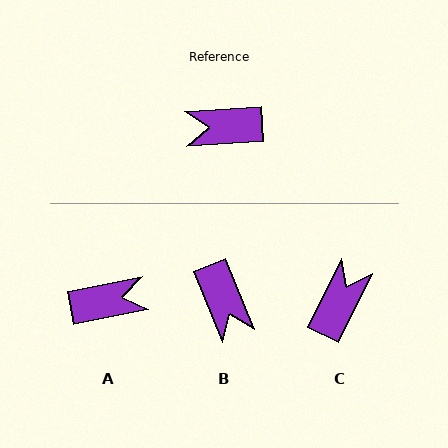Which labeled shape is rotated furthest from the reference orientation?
A, about 172 degrees away.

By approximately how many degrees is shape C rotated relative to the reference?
Approximately 119 degrees clockwise.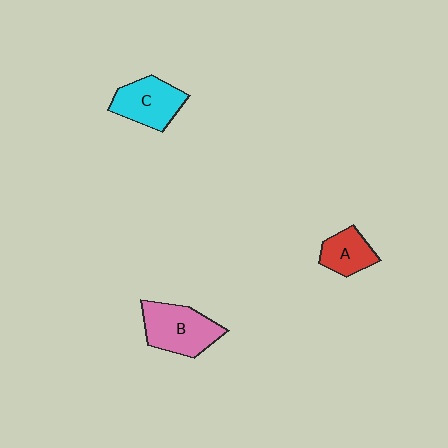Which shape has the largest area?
Shape B (pink).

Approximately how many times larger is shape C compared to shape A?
Approximately 1.4 times.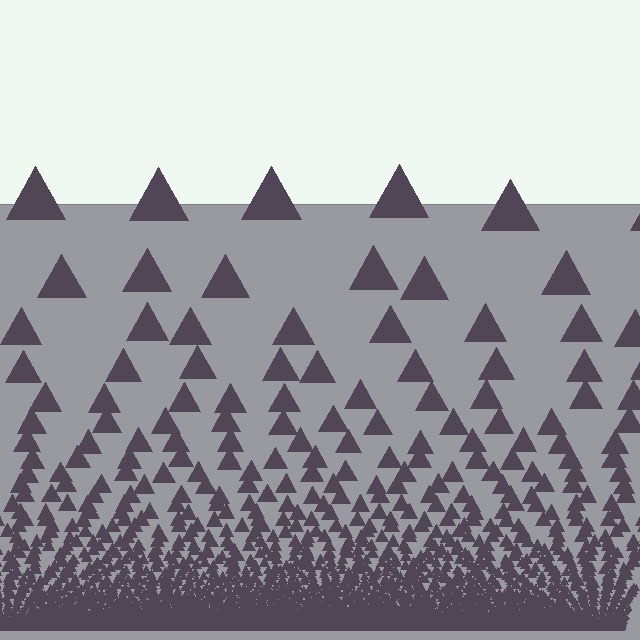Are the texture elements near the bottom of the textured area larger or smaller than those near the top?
Smaller. The gradient is inverted — elements near the bottom are smaller and denser.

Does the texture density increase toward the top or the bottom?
Density increases toward the bottom.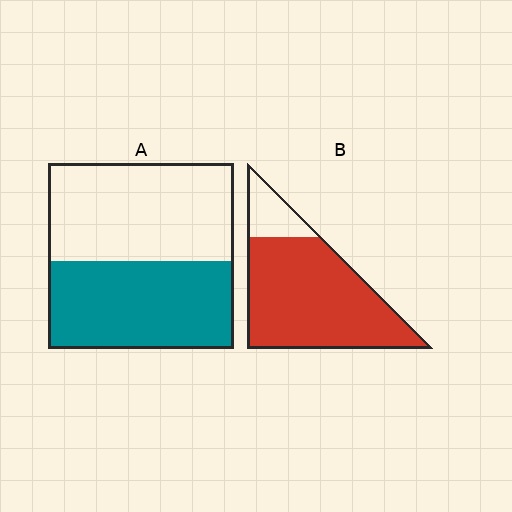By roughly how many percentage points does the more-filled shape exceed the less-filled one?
By roughly 35 percentage points (B over A).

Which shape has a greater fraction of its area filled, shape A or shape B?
Shape B.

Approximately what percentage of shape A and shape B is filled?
A is approximately 45% and B is approximately 85%.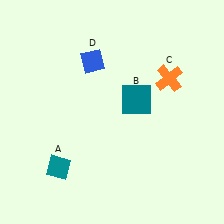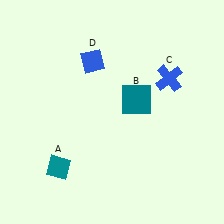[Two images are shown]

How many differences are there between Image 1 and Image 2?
There is 1 difference between the two images.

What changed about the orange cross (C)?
In Image 1, C is orange. In Image 2, it changed to blue.